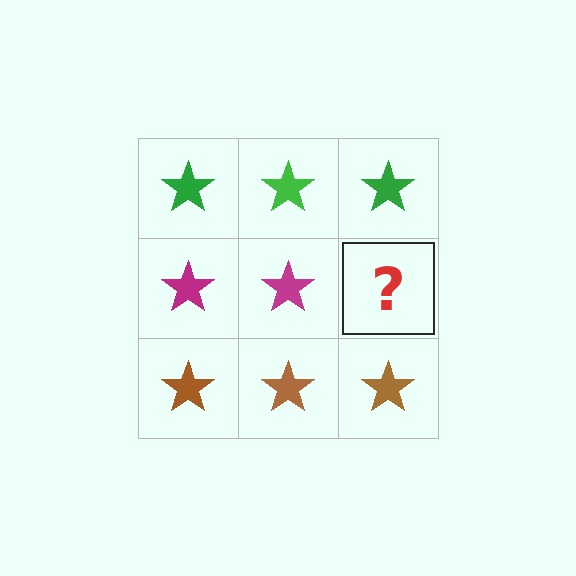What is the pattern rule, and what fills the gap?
The rule is that each row has a consistent color. The gap should be filled with a magenta star.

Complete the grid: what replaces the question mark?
The question mark should be replaced with a magenta star.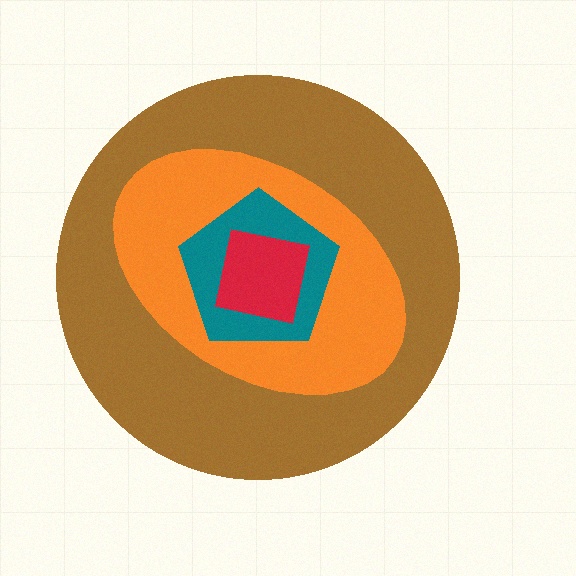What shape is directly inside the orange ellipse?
The teal pentagon.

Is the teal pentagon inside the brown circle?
Yes.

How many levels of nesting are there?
4.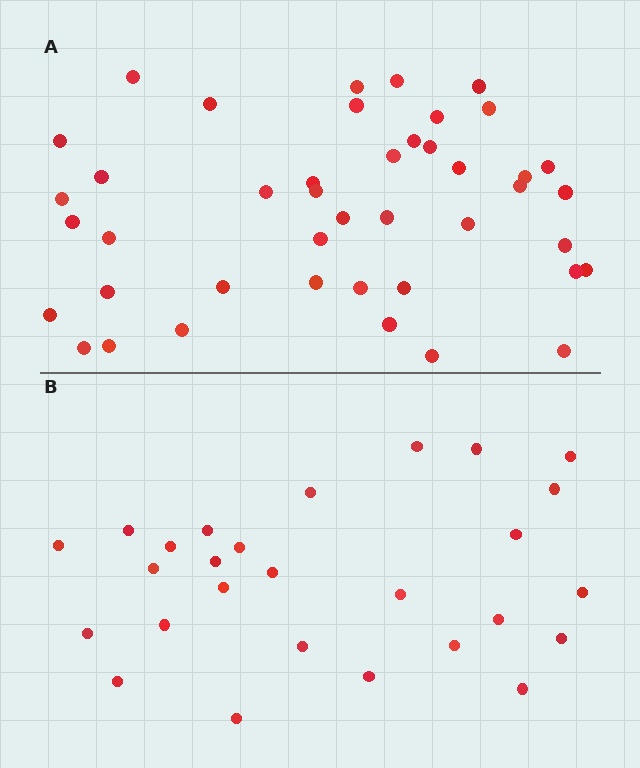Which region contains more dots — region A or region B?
Region A (the top region) has more dots.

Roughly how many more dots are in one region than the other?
Region A has approximately 15 more dots than region B.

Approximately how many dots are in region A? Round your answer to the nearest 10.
About 40 dots. (The exact count is 43, which rounds to 40.)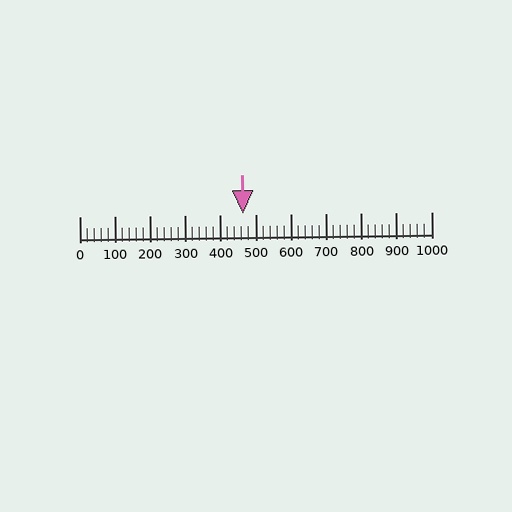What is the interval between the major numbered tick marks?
The major tick marks are spaced 100 units apart.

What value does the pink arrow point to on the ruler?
The pink arrow points to approximately 465.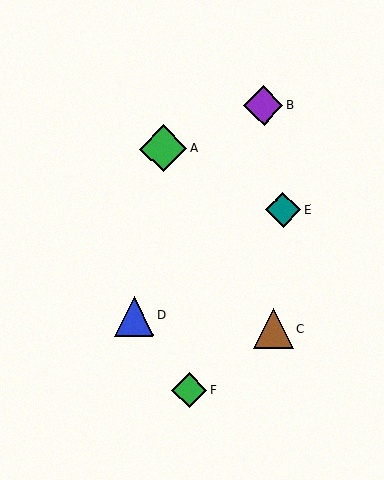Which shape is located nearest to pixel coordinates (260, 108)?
The purple diamond (labeled B) at (263, 106) is nearest to that location.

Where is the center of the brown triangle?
The center of the brown triangle is at (273, 329).